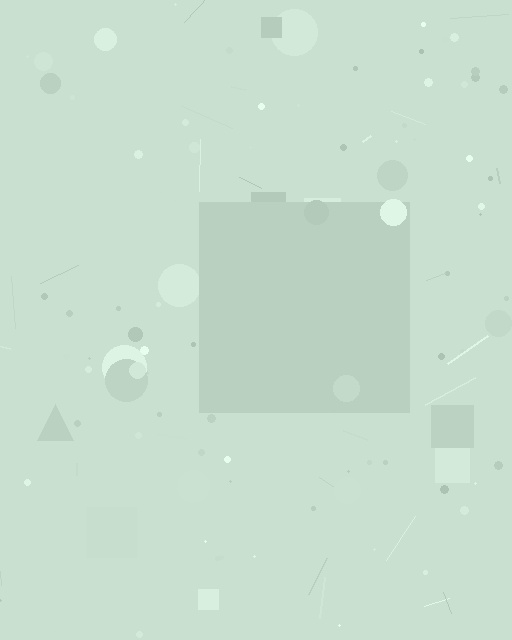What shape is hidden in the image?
A square is hidden in the image.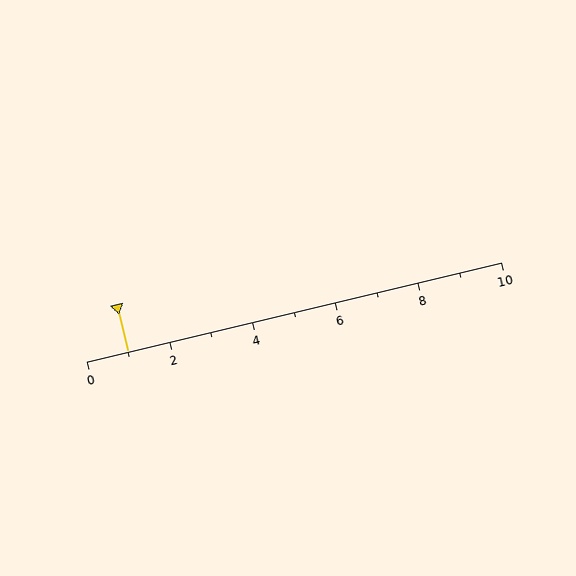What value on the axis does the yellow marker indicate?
The marker indicates approximately 1.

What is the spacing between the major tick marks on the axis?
The major ticks are spaced 2 apart.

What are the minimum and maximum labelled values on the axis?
The axis runs from 0 to 10.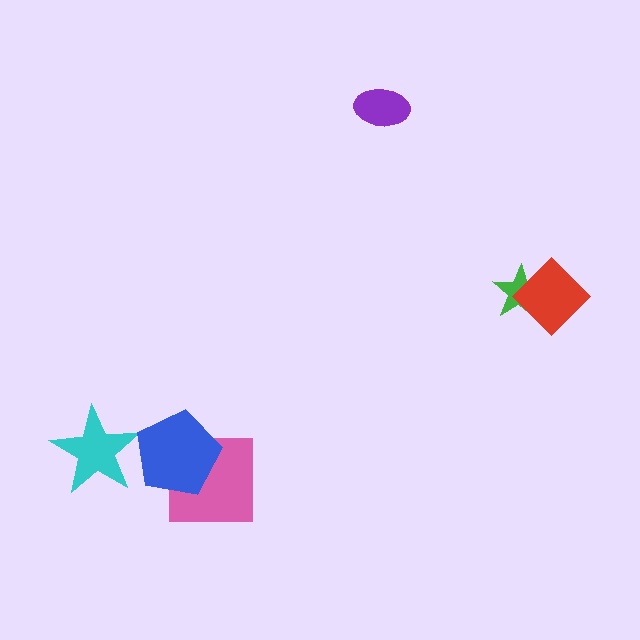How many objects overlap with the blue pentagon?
2 objects overlap with the blue pentagon.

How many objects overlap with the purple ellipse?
0 objects overlap with the purple ellipse.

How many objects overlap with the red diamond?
1 object overlaps with the red diamond.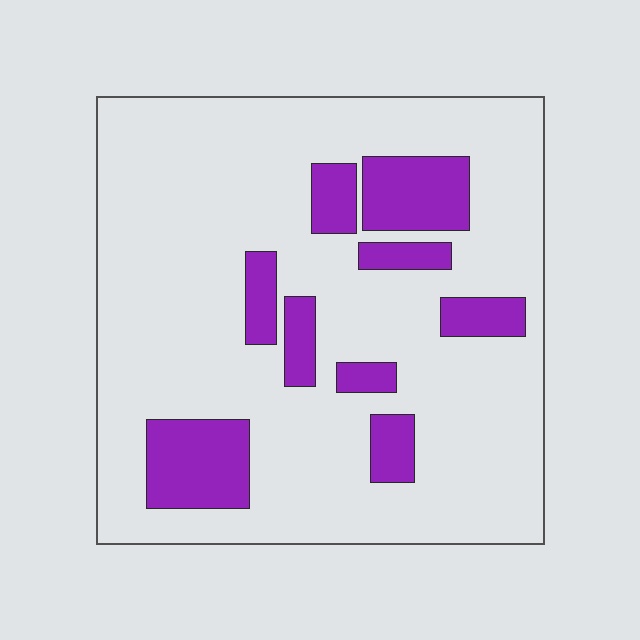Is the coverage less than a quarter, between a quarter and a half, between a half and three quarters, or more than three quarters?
Less than a quarter.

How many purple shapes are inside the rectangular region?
9.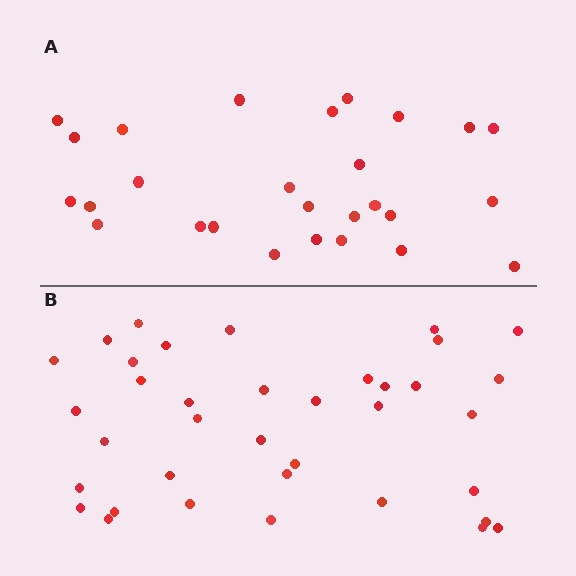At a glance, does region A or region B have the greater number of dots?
Region B (the bottom region) has more dots.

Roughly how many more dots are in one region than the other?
Region B has roughly 10 or so more dots than region A.